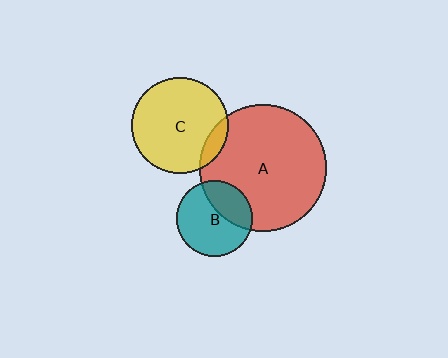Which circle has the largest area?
Circle A (red).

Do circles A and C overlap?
Yes.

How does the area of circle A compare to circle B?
Approximately 2.8 times.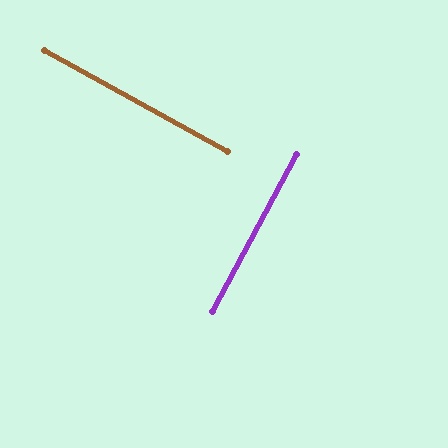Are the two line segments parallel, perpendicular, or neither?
Perpendicular — they meet at approximately 89°.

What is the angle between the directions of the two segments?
Approximately 89 degrees.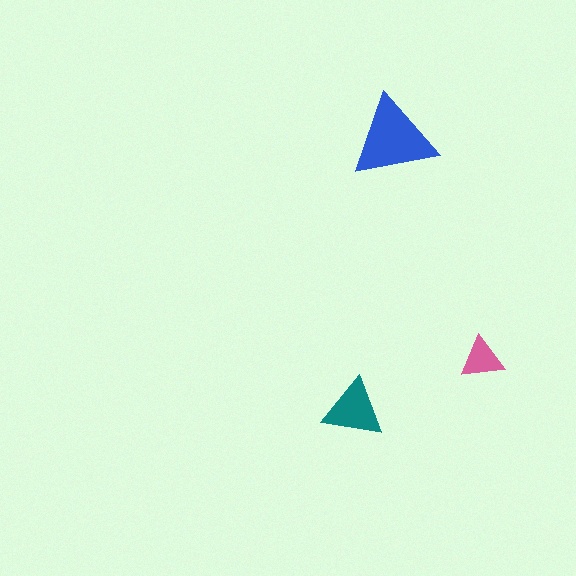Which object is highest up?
The blue triangle is topmost.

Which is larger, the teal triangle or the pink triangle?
The teal one.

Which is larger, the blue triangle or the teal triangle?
The blue one.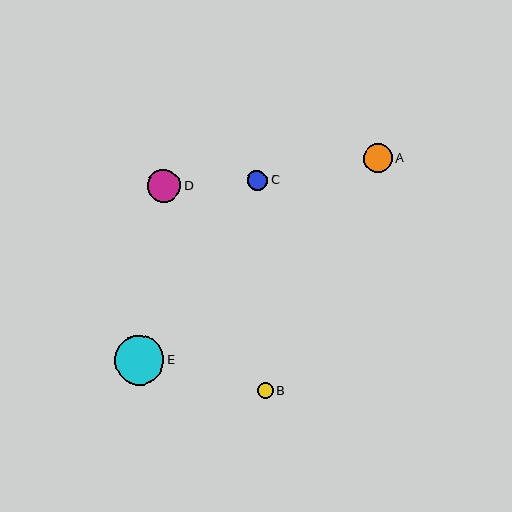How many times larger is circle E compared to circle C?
Circle E is approximately 2.5 times the size of circle C.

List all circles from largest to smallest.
From largest to smallest: E, D, A, C, B.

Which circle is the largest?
Circle E is the largest with a size of approximately 49 pixels.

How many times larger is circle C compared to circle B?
Circle C is approximately 1.2 times the size of circle B.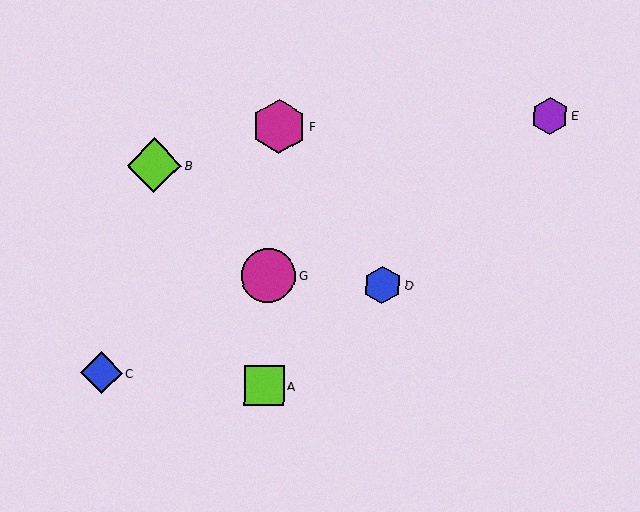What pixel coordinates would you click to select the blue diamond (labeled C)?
Click at (101, 373) to select the blue diamond C.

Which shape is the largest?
The lime diamond (labeled B) is the largest.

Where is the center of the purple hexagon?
The center of the purple hexagon is at (550, 116).